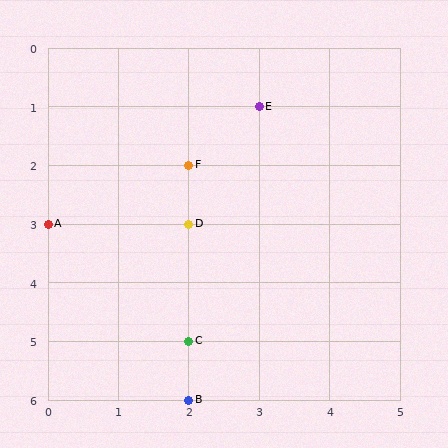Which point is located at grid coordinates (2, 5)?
Point C is at (2, 5).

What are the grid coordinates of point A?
Point A is at grid coordinates (0, 3).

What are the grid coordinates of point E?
Point E is at grid coordinates (3, 1).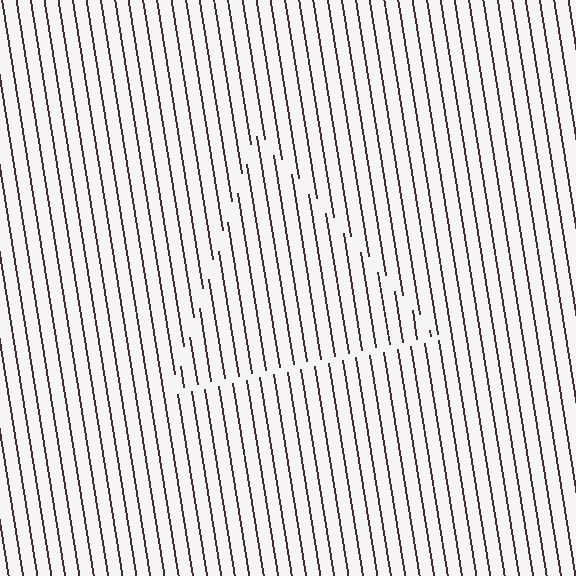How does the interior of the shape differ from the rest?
The interior of the shape contains the same grating, shifted by half a period — the contour is defined by the phase discontinuity where line-ends from the inner and outer gratings abut.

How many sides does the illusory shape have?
3 sides — the line-ends trace a triangle.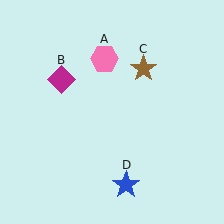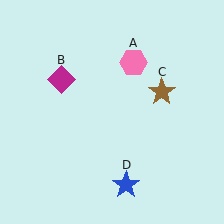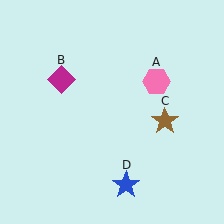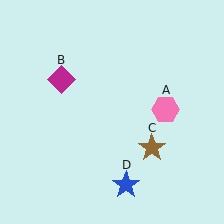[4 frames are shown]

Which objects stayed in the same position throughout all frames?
Magenta diamond (object B) and blue star (object D) remained stationary.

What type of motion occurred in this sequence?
The pink hexagon (object A), brown star (object C) rotated clockwise around the center of the scene.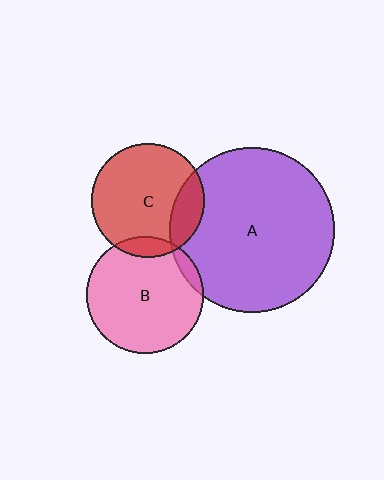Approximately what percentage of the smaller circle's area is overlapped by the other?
Approximately 10%.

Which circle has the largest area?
Circle A (purple).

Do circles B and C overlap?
Yes.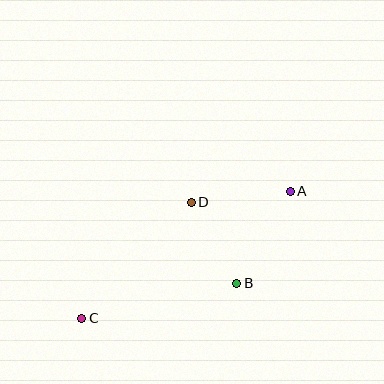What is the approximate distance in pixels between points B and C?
The distance between B and C is approximately 159 pixels.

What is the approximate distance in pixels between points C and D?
The distance between C and D is approximately 160 pixels.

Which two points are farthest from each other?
Points A and C are farthest from each other.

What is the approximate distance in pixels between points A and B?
The distance between A and B is approximately 107 pixels.